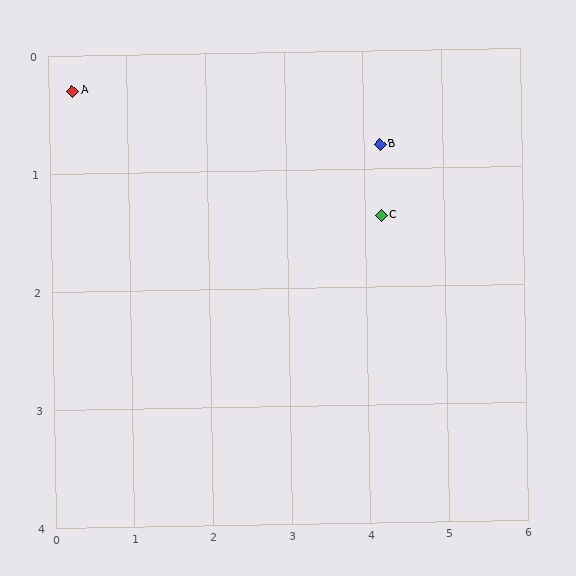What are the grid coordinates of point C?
Point C is at approximately (4.2, 1.4).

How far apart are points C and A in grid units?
Points C and A are about 4.1 grid units apart.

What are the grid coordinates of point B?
Point B is at approximately (4.2, 0.8).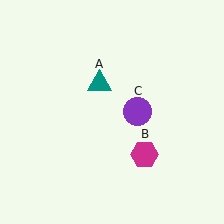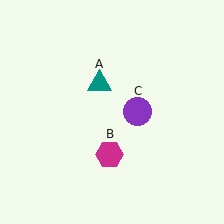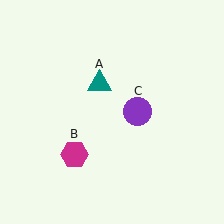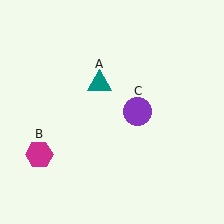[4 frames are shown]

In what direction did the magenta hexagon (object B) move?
The magenta hexagon (object B) moved left.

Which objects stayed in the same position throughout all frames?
Teal triangle (object A) and purple circle (object C) remained stationary.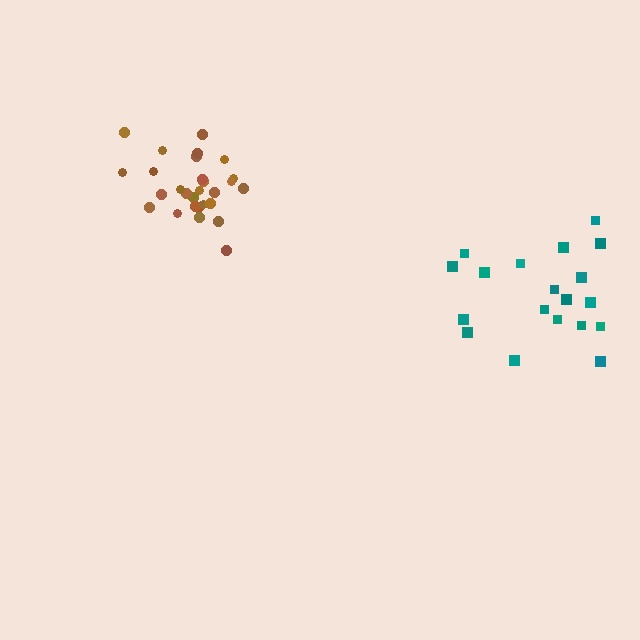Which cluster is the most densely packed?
Brown.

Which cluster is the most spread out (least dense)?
Teal.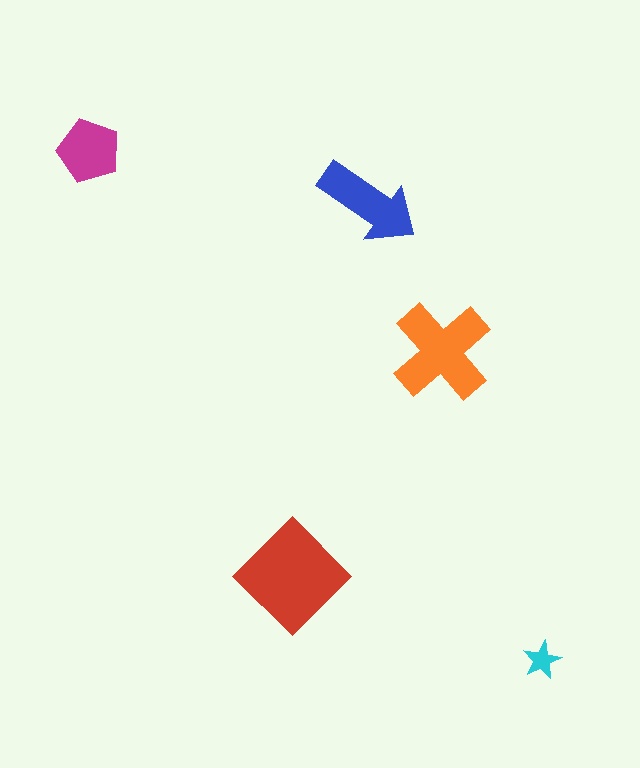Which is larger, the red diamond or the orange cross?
The red diamond.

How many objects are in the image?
There are 5 objects in the image.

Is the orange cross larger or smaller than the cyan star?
Larger.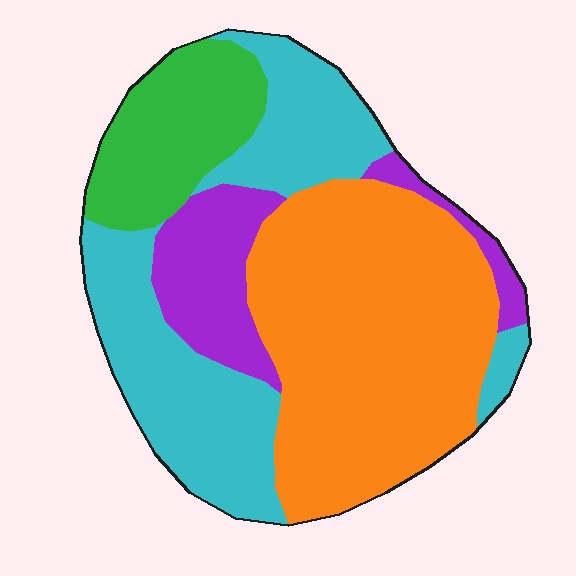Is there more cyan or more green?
Cyan.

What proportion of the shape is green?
Green covers around 15% of the shape.